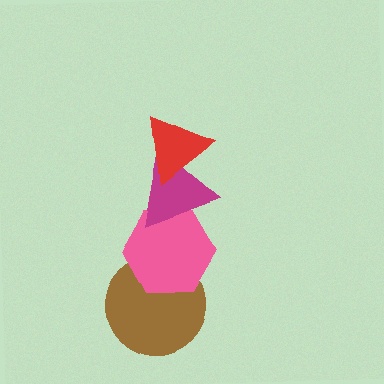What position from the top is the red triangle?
The red triangle is 1st from the top.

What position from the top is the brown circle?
The brown circle is 4th from the top.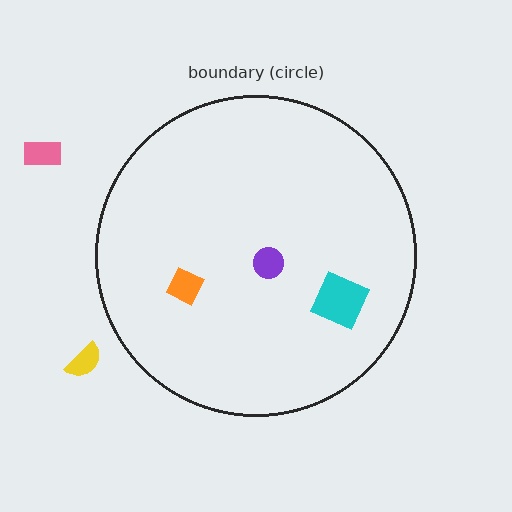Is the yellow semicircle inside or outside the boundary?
Outside.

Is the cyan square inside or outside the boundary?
Inside.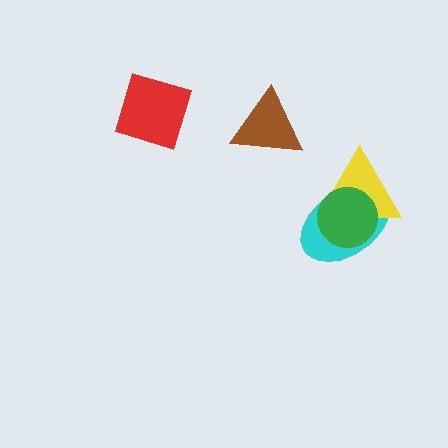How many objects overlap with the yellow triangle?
2 objects overlap with the yellow triangle.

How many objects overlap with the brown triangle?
0 objects overlap with the brown triangle.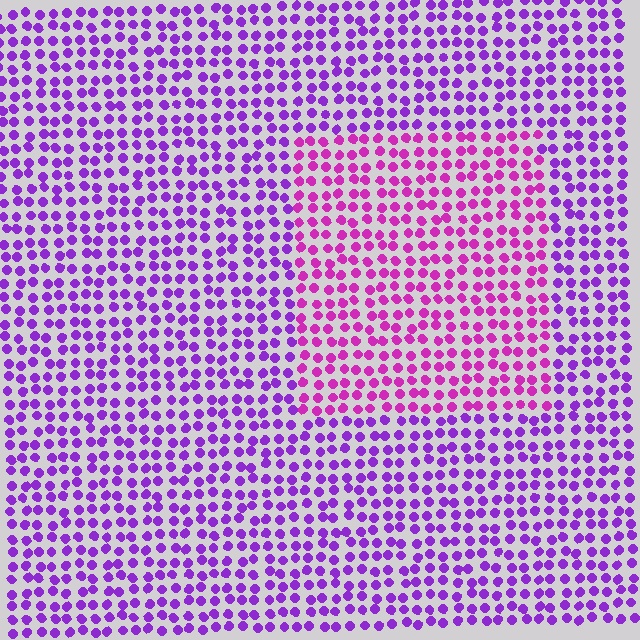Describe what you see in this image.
The image is filled with small purple elements in a uniform arrangement. A rectangle-shaped region is visible where the elements are tinted to a slightly different hue, forming a subtle color boundary.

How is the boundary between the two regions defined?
The boundary is defined purely by a slight shift in hue (about 33 degrees). Spacing, size, and orientation are identical on both sides.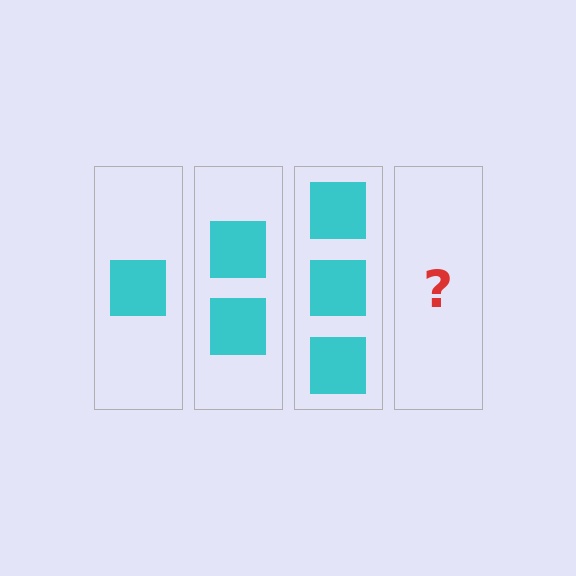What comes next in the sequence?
The next element should be 4 squares.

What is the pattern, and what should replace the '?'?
The pattern is that each step adds one more square. The '?' should be 4 squares.